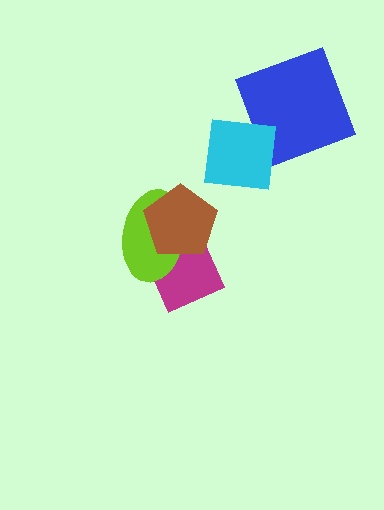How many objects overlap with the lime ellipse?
2 objects overlap with the lime ellipse.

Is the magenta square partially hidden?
Yes, it is partially covered by another shape.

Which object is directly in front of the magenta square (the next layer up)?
The lime ellipse is directly in front of the magenta square.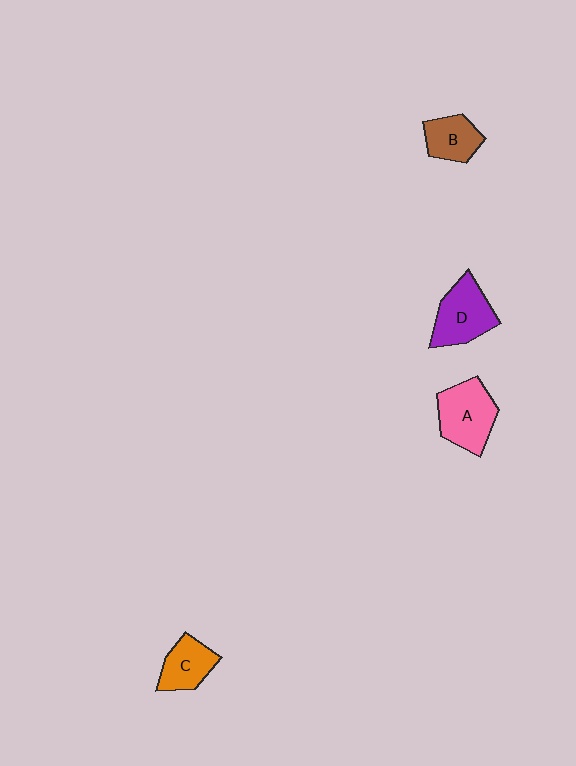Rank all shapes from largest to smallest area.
From largest to smallest: A (pink), D (purple), C (orange), B (brown).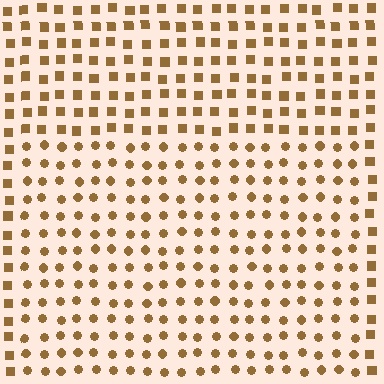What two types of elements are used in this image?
The image uses circles inside the rectangle region and squares outside it.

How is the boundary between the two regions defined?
The boundary is defined by a change in element shape: circles inside vs. squares outside. All elements share the same color and spacing.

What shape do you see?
I see a rectangle.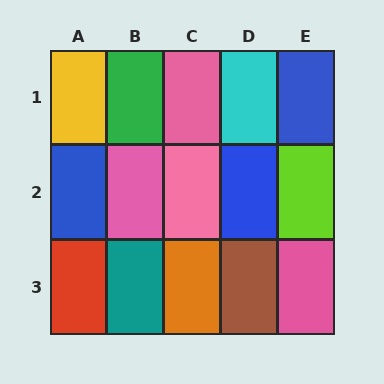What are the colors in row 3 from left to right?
Red, teal, orange, brown, pink.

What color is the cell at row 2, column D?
Blue.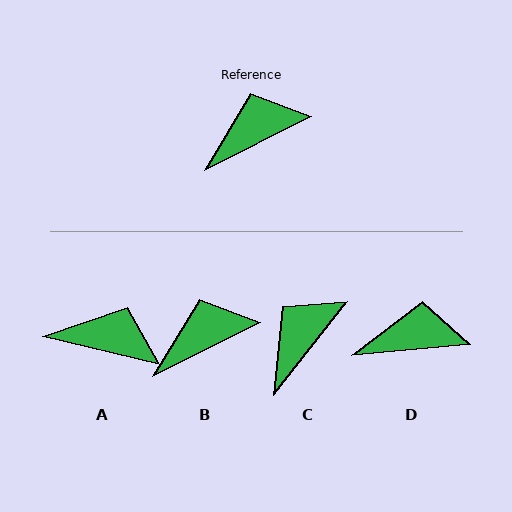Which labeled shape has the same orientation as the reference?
B.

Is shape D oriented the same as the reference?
No, it is off by about 21 degrees.